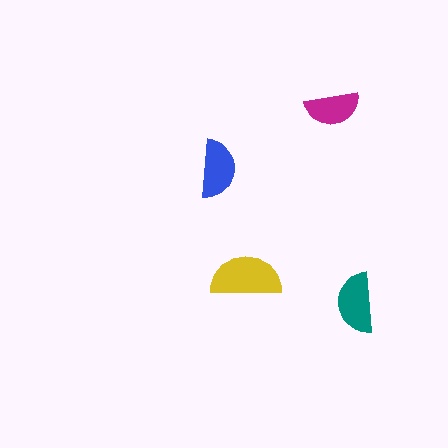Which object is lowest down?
The teal semicircle is bottommost.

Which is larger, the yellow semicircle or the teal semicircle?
The yellow one.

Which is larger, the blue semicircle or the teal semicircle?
The teal one.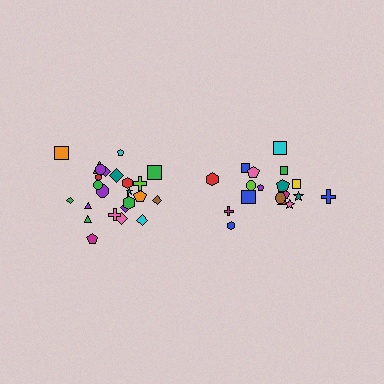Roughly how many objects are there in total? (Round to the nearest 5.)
Roughly 45 objects in total.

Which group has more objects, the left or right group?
The left group.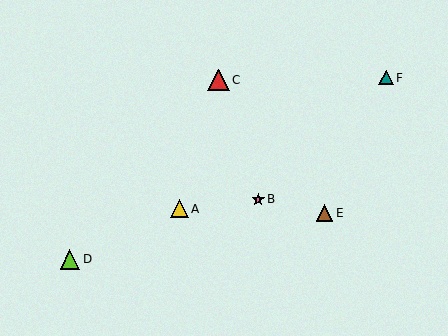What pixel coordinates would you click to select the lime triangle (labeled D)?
Click at (70, 259) to select the lime triangle D.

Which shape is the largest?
The red triangle (labeled C) is the largest.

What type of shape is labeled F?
Shape F is a teal triangle.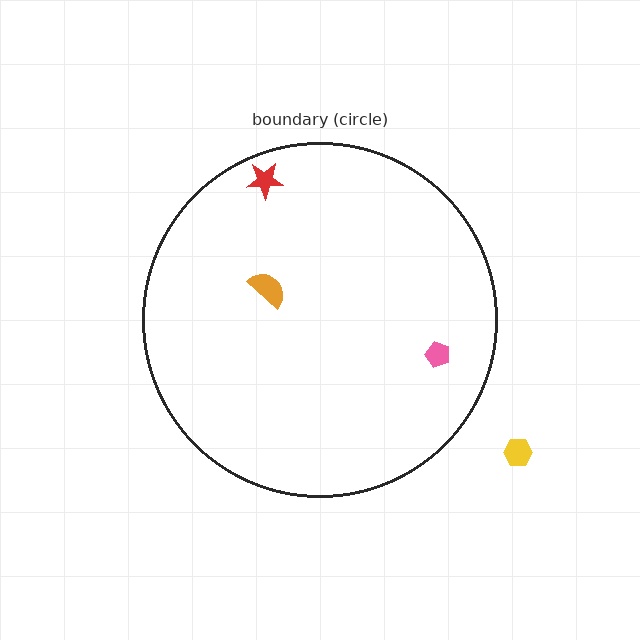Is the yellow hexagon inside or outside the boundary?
Outside.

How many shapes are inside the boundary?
3 inside, 1 outside.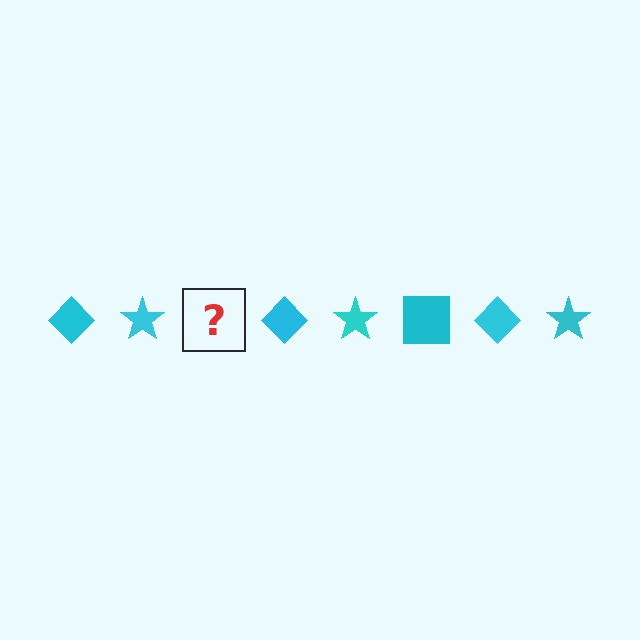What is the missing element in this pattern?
The missing element is a cyan square.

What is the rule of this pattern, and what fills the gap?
The rule is that the pattern cycles through diamond, star, square shapes in cyan. The gap should be filled with a cyan square.